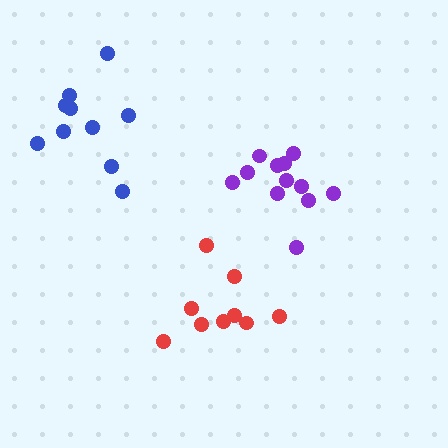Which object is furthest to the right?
The purple cluster is rightmost.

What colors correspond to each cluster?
The clusters are colored: red, purple, blue.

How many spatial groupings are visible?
There are 3 spatial groupings.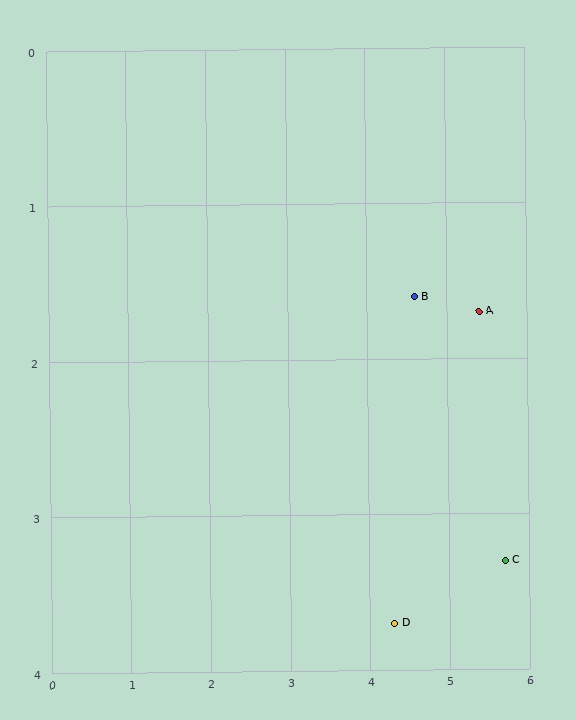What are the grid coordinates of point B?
Point B is at approximately (4.6, 1.6).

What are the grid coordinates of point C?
Point C is at approximately (5.7, 3.3).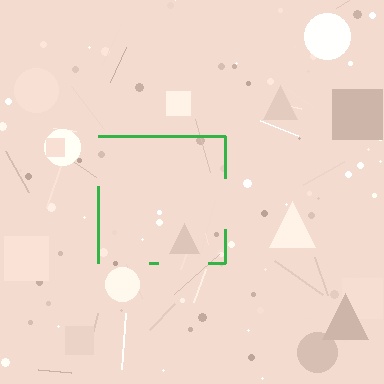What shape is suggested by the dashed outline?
The dashed outline suggests a square.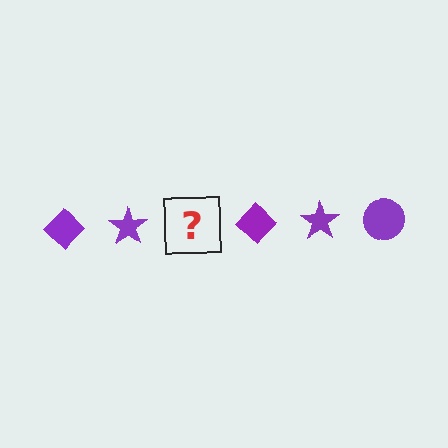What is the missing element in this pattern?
The missing element is a purple circle.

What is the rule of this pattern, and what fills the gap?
The rule is that the pattern cycles through diamond, star, circle shapes in purple. The gap should be filled with a purple circle.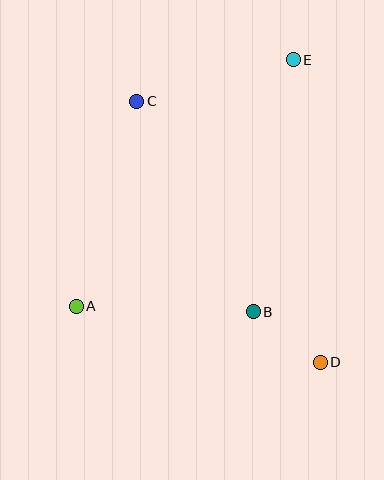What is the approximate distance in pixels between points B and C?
The distance between B and C is approximately 240 pixels.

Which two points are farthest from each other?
Points A and E are farthest from each other.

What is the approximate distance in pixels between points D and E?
The distance between D and E is approximately 304 pixels.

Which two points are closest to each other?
Points B and D are closest to each other.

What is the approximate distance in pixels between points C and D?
The distance between C and D is approximately 319 pixels.